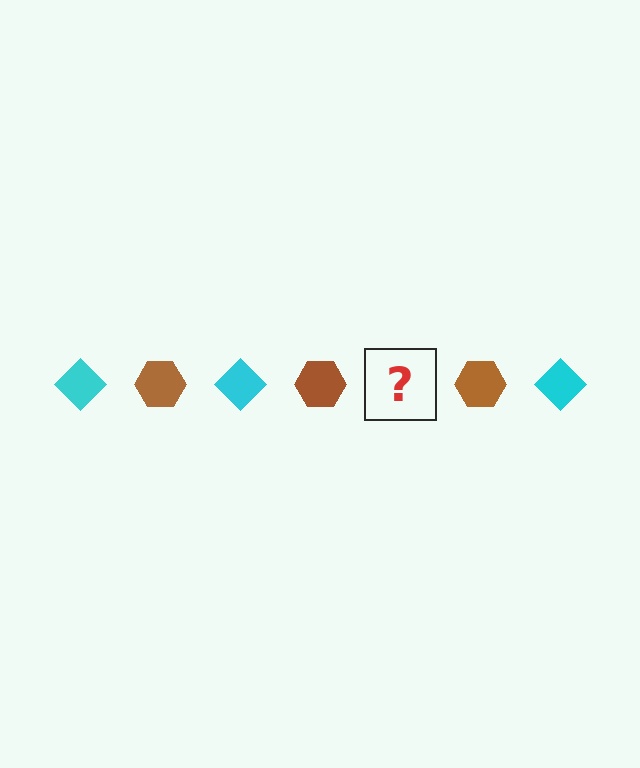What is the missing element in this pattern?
The missing element is a cyan diamond.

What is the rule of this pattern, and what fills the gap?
The rule is that the pattern alternates between cyan diamond and brown hexagon. The gap should be filled with a cyan diamond.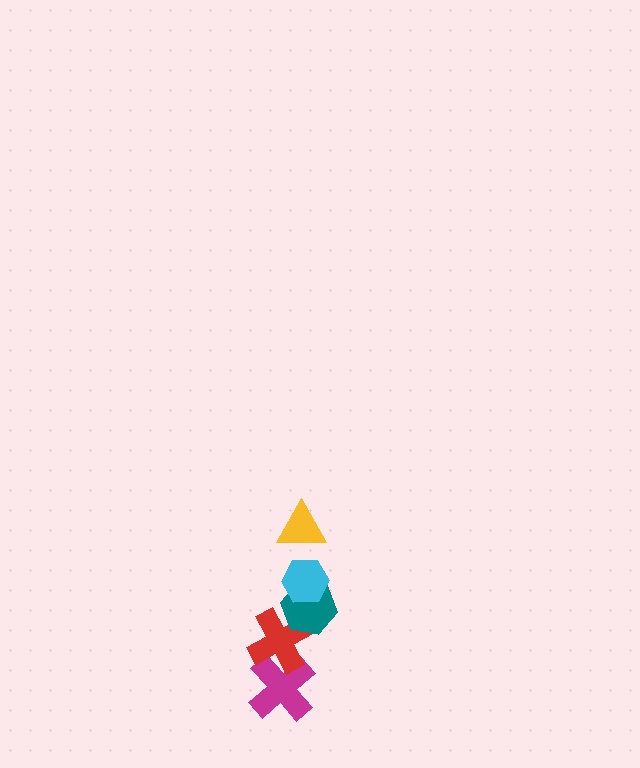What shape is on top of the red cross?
The teal hexagon is on top of the red cross.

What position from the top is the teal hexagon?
The teal hexagon is 3rd from the top.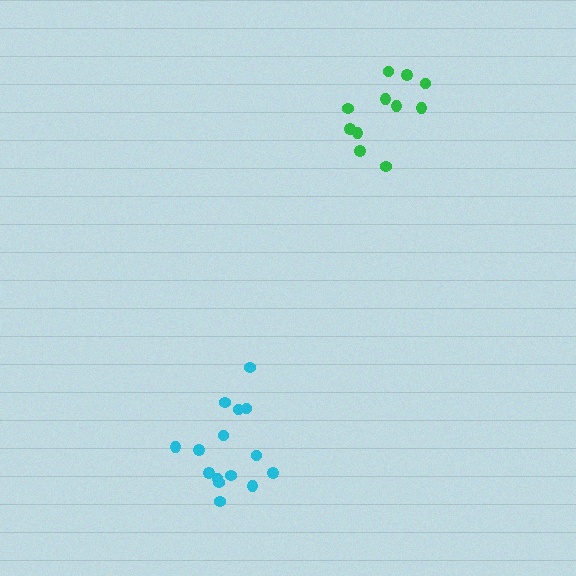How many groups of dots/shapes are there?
There are 2 groups.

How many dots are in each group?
Group 1: 11 dots, Group 2: 15 dots (26 total).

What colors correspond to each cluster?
The clusters are colored: green, cyan.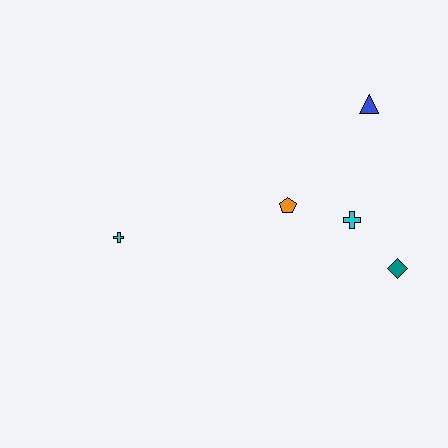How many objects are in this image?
There are 5 objects.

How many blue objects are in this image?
There is 1 blue object.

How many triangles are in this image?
There is 1 triangle.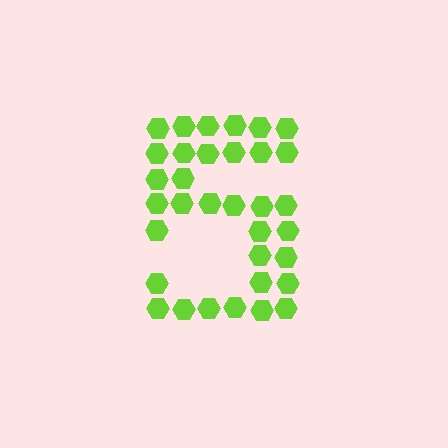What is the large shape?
The large shape is the digit 5.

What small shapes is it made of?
It is made of small hexagons.